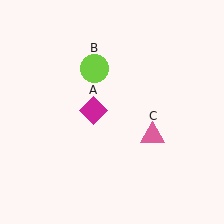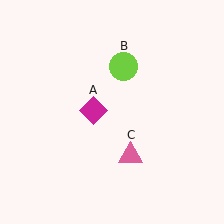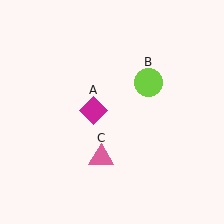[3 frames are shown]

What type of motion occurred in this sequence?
The lime circle (object B), pink triangle (object C) rotated clockwise around the center of the scene.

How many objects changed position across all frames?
2 objects changed position: lime circle (object B), pink triangle (object C).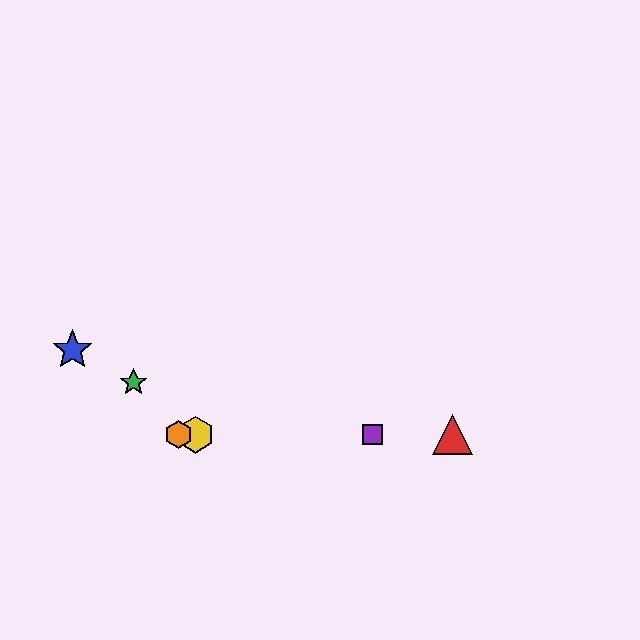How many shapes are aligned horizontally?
4 shapes (the red triangle, the yellow hexagon, the purple square, the orange hexagon) are aligned horizontally.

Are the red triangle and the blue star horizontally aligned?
No, the red triangle is at y≈435 and the blue star is at y≈350.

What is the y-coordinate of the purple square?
The purple square is at y≈435.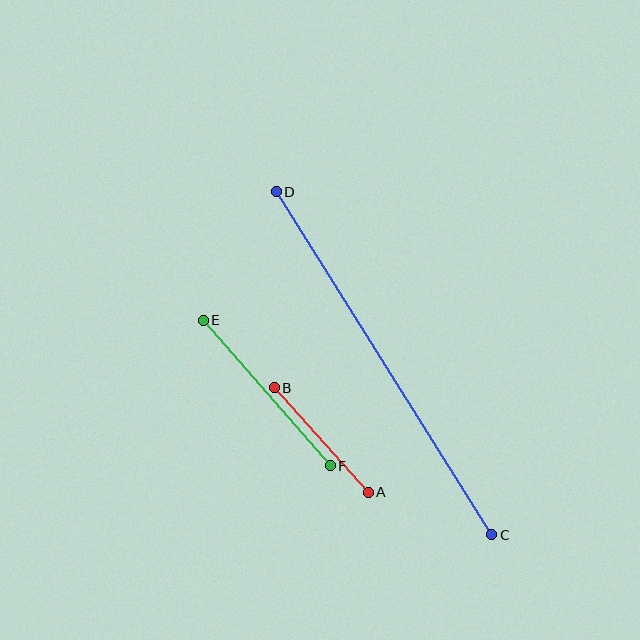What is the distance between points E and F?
The distance is approximately 193 pixels.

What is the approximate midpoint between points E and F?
The midpoint is at approximately (267, 393) pixels.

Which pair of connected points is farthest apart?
Points C and D are farthest apart.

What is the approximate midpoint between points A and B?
The midpoint is at approximately (321, 440) pixels.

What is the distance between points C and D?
The distance is approximately 405 pixels.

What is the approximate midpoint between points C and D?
The midpoint is at approximately (384, 363) pixels.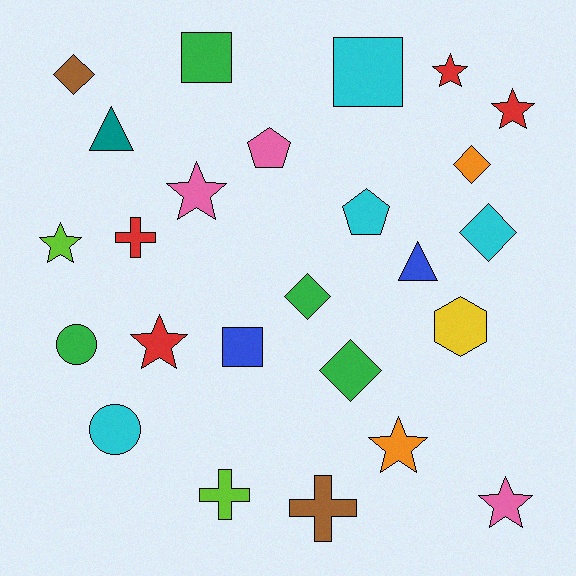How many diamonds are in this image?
There are 5 diamonds.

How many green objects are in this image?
There are 4 green objects.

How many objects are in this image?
There are 25 objects.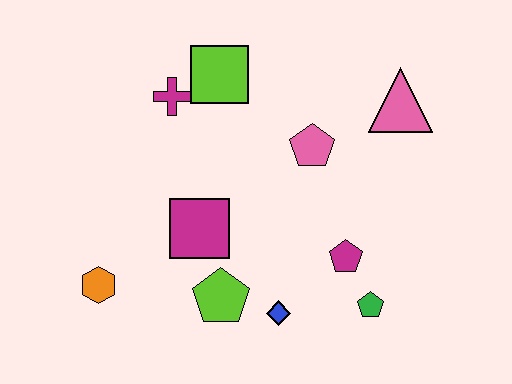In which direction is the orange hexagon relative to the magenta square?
The orange hexagon is to the left of the magenta square.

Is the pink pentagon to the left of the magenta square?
No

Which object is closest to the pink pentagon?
The pink triangle is closest to the pink pentagon.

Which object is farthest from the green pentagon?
The magenta cross is farthest from the green pentagon.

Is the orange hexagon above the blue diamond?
Yes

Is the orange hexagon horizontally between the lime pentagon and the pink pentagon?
No